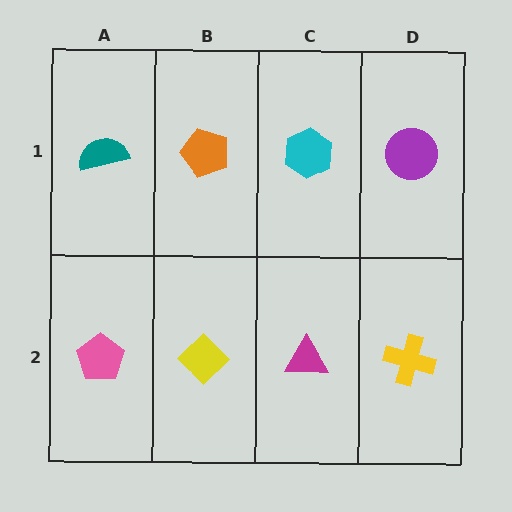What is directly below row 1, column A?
A pink pentagon.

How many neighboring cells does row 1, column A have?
2.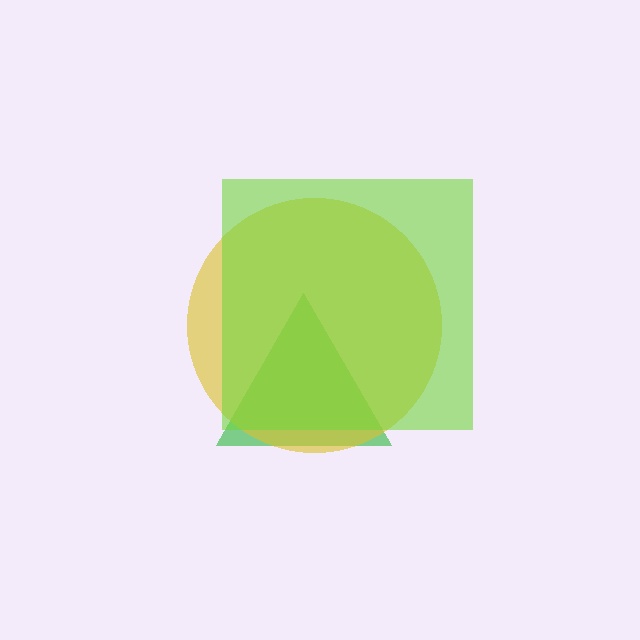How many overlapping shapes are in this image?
There are 3 overlapping shapes in the image.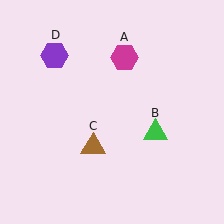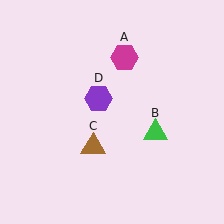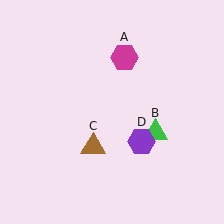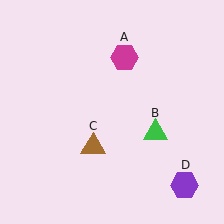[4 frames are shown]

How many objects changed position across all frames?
1 object changed position: purple hexagon (object D).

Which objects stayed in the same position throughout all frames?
Magenta hexagon (object A) and green triangle (object B) and brown triangle (object C) remained stationary.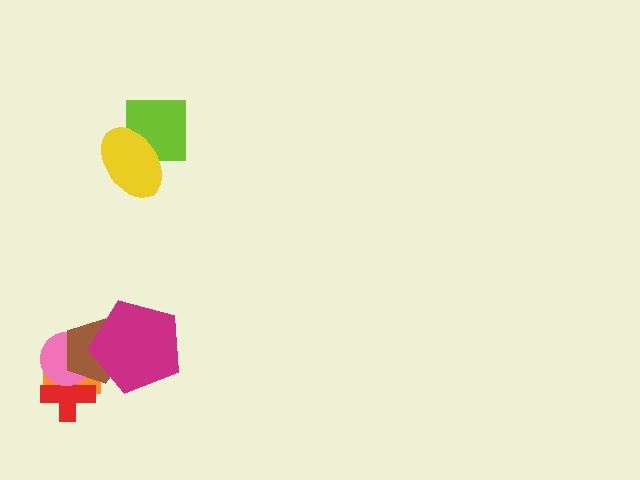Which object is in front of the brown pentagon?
The magenta pentagon is in front of the brown pentagon.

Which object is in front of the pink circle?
The brown pentagon is in front of the pink circle.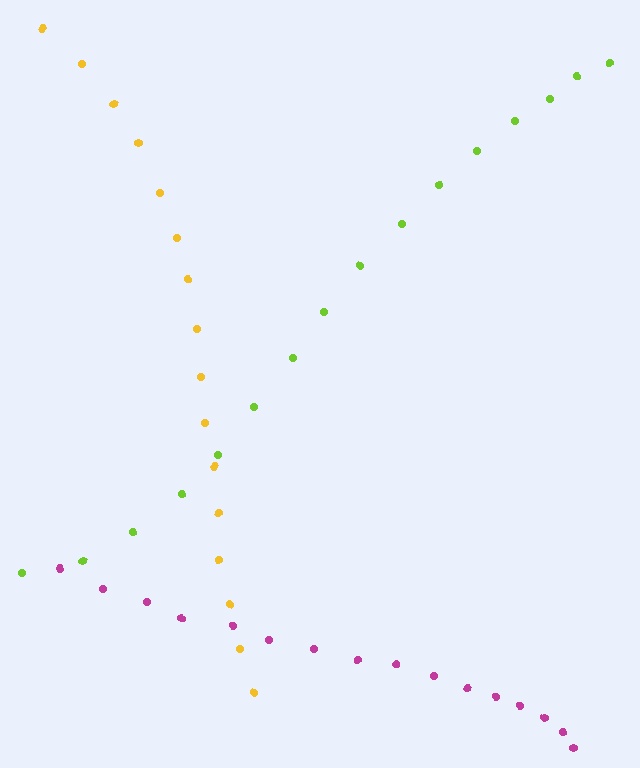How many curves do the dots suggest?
There are 3 distinct paths.